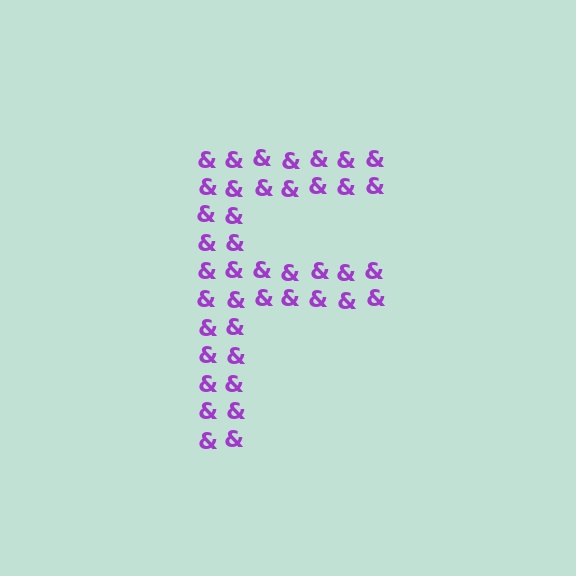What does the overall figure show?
The overall figure shows the letter F.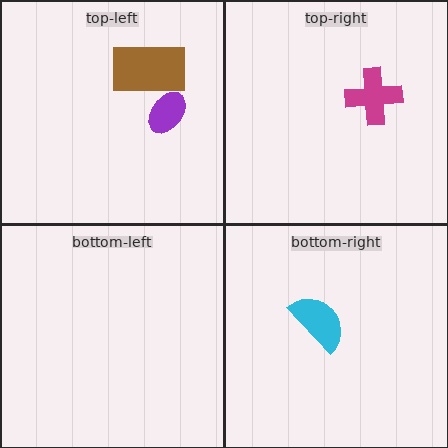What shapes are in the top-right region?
The magenta cross.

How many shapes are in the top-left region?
2.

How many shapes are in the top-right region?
1.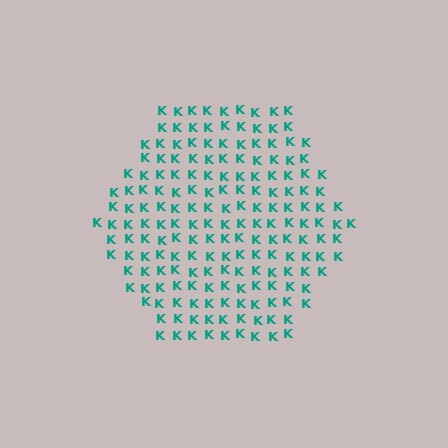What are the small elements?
The small elements are letter K's.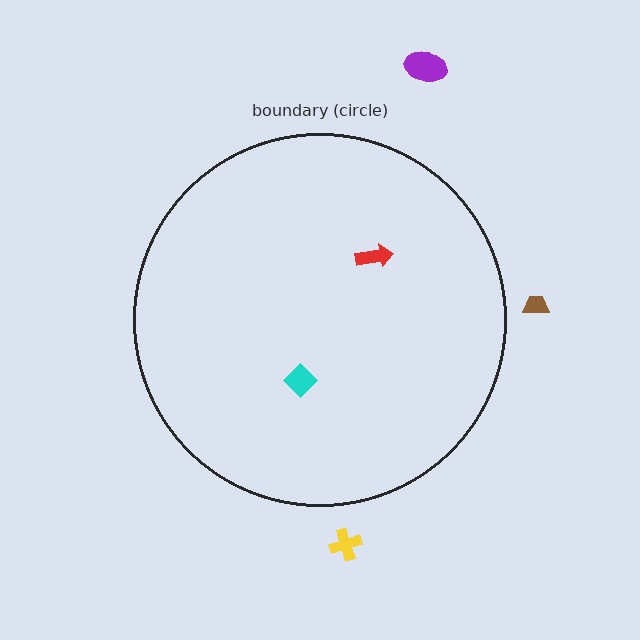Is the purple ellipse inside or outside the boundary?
Outside.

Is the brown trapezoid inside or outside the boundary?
Outside.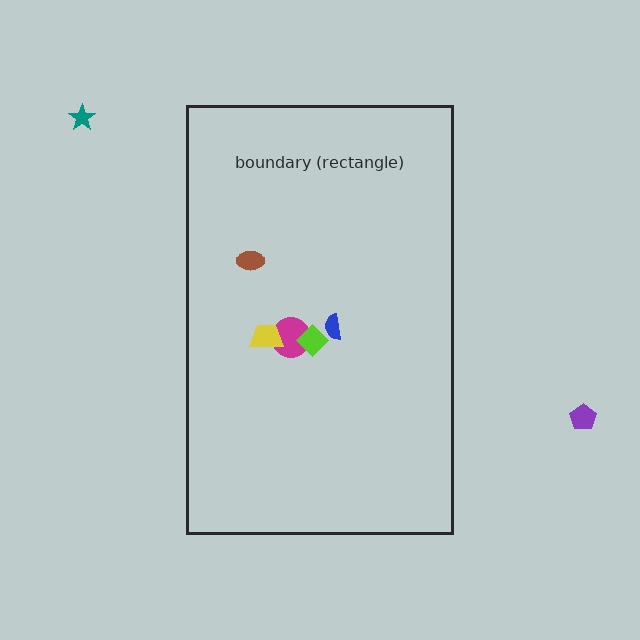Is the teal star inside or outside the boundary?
Outside.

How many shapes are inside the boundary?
5 inside, 2 outside.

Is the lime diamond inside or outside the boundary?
Inside.